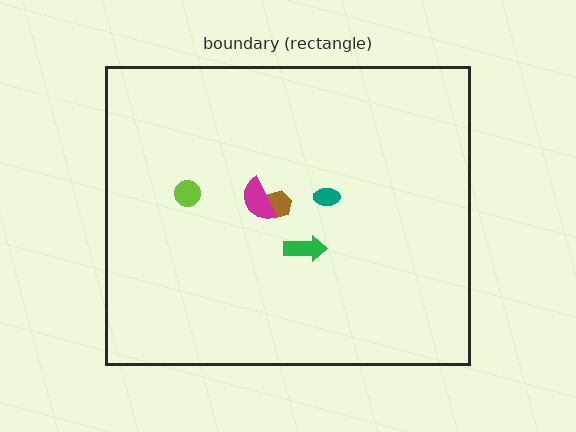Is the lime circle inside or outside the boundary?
Inside.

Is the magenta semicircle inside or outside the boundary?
Inside.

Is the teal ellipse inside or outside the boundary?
Inside.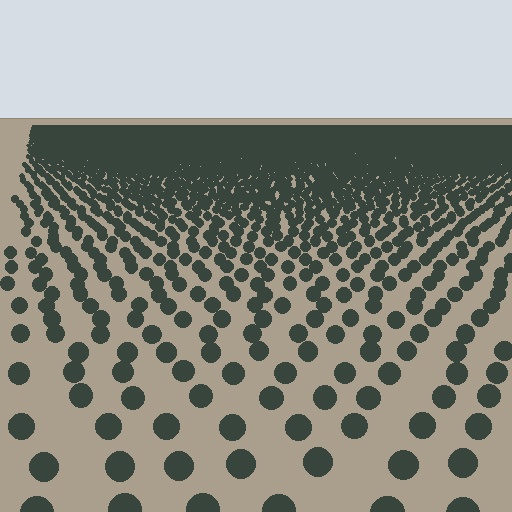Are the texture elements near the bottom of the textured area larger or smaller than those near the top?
Larger. Near the bottom, elements are closer to the viewer and appear at a bigger on-screen size.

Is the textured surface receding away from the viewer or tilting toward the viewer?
The surface is receding away from the viewer. Texture elements get smaller and denser toward the top.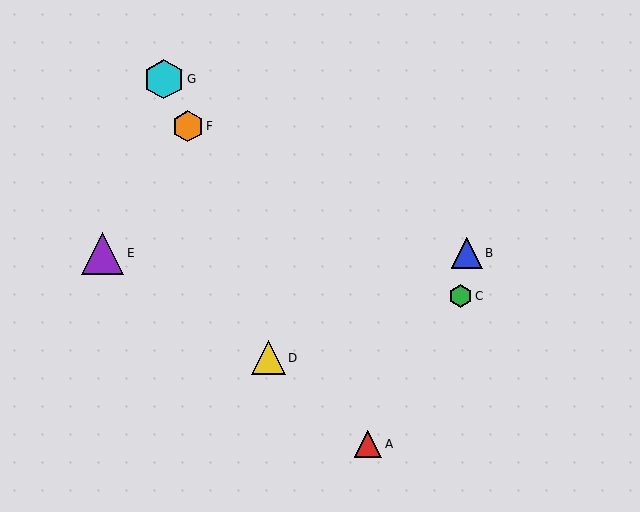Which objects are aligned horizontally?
Objects B, E are aligned horizontally.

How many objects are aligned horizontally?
2 objects (B, E) are aligned horizontally.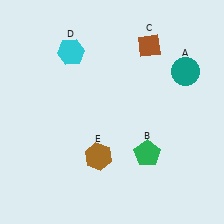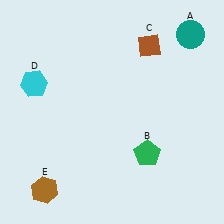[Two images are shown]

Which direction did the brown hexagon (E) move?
The brown hexagon (E) moved left.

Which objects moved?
The objects that moved are: the teal circle (A), the cyan hexagon (D), the brown hexagon (E).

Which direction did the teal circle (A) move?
The teal circle (A) moved up.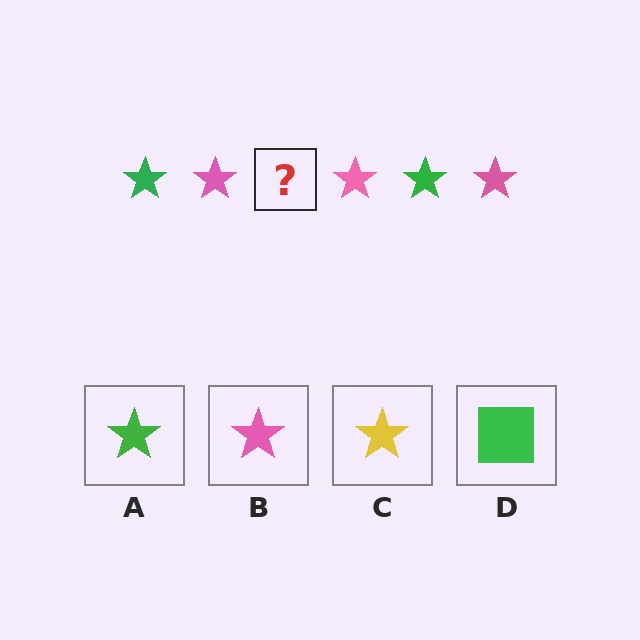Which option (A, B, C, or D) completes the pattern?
A.